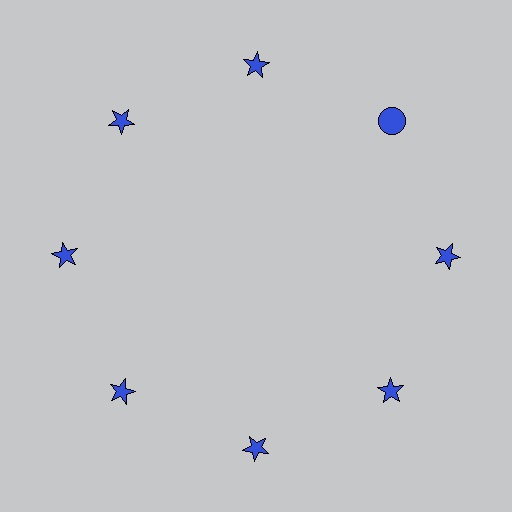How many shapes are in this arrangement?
There are 8 shapes arranged in a ring pattern.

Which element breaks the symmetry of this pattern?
The blue circle at roughly the 2 o'clock position breaks the symmetry. All other shapes are blue stars.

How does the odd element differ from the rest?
It has a different shape: circle instead of star.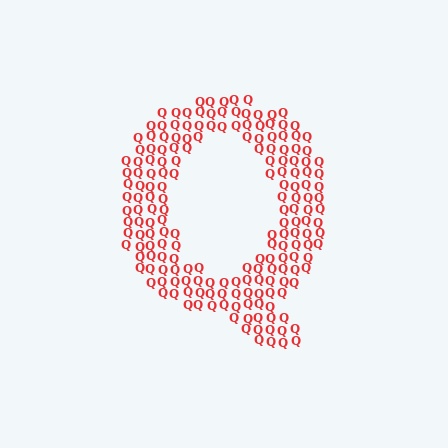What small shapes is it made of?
It is made of small letter Q's.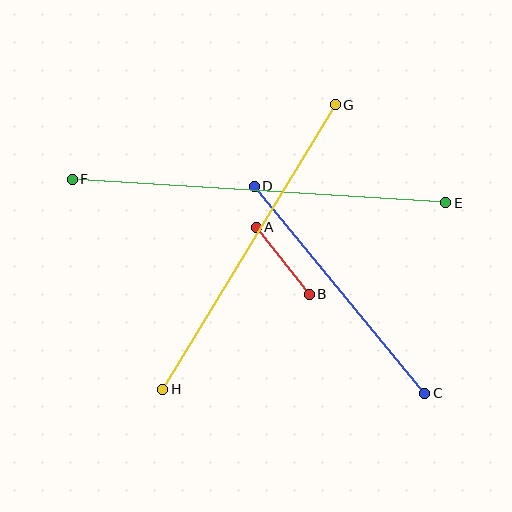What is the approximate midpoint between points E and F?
The midpoint is at approximately (259, 191) pixels.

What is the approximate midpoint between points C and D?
The midpoint is at approximately (339, 290) pixels.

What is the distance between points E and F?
The distance is approximately 374 pixels.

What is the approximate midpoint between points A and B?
The midpoint is at approximately (283, 261) pixels.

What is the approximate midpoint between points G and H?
The midpoint is at approximately (249, 247) pixels.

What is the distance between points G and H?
The distance is approximately 333 pixels.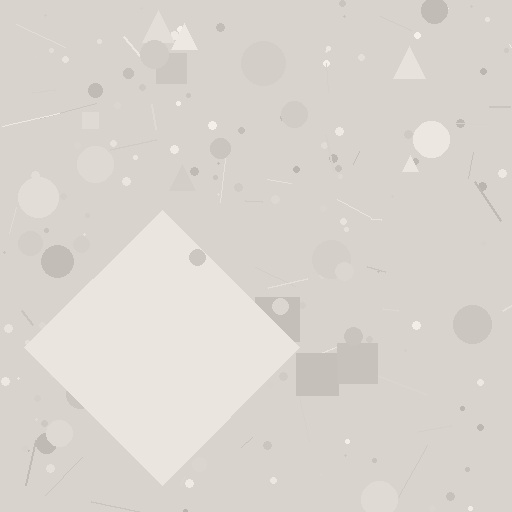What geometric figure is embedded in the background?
A diamond is embedded in the background.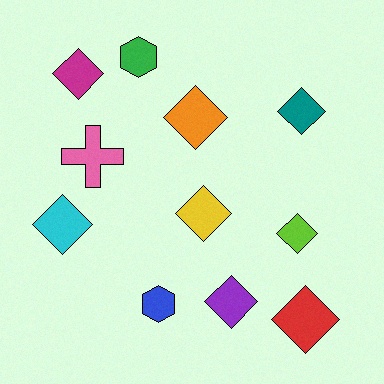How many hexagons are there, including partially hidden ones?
There are 2 hexagons.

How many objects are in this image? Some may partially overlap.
There are 11 objects.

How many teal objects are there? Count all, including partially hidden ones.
There is 1 teal object.